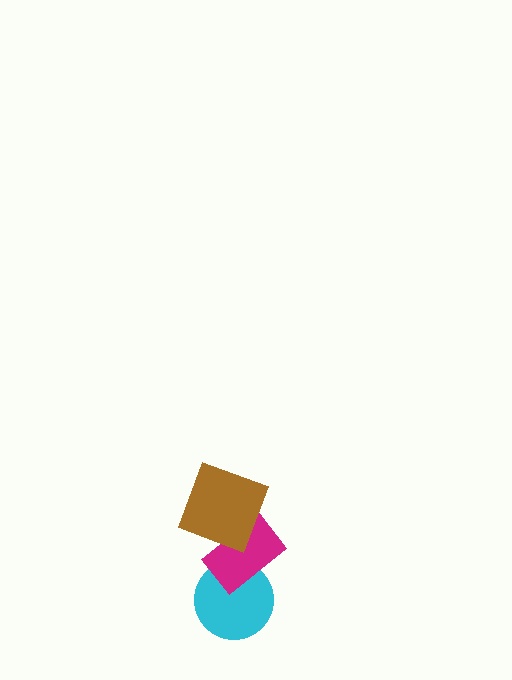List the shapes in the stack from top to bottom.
From top to bottom: the brown square, the magenta rectangle, the cyan circle.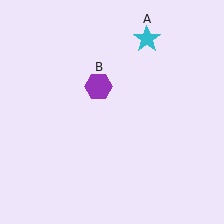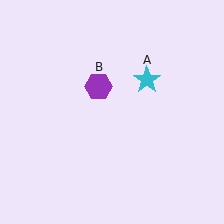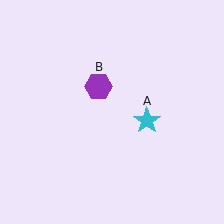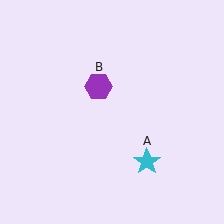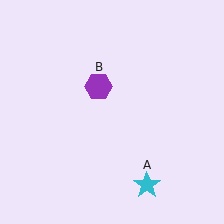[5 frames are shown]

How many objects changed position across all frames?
1 object changed position: cyan star (object A).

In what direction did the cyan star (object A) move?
The cyan star (object A) moved down.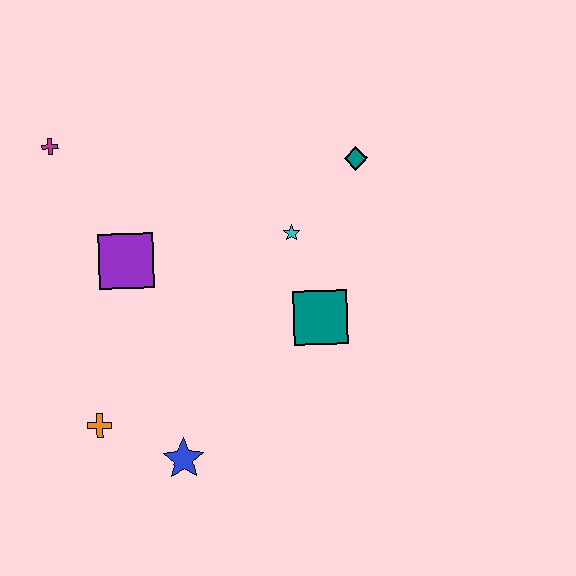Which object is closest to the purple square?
The magenta cross is closest to the purple square.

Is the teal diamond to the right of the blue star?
Yes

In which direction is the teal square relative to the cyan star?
The teal square is below the cyan star.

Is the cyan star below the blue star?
No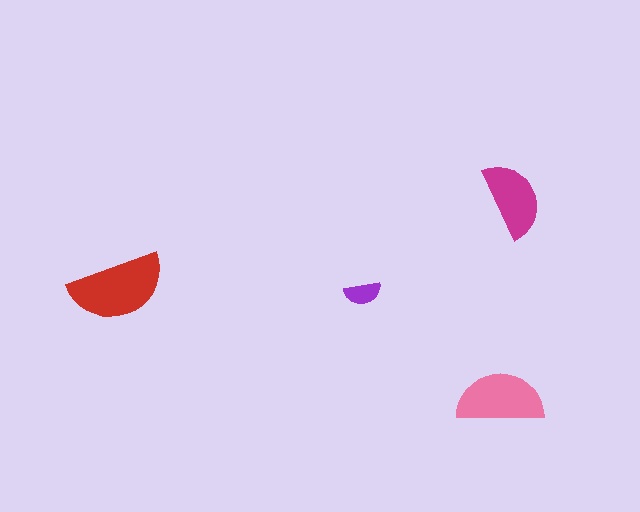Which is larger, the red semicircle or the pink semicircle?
The red one.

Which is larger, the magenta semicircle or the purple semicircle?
The magenta one.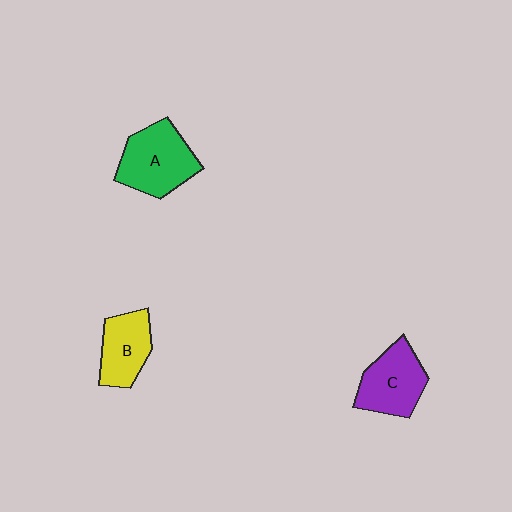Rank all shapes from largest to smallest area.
From largest to smallest: A (green), C (purple), B (yellow).